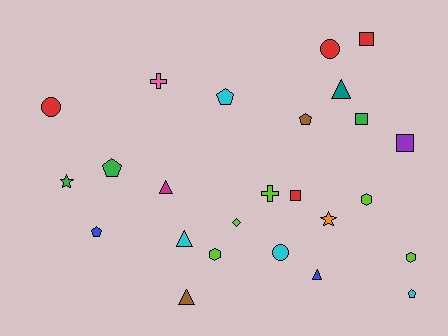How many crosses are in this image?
There are 2 crosses.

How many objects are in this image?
There are 25 objects.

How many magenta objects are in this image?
There is 1 magenta object.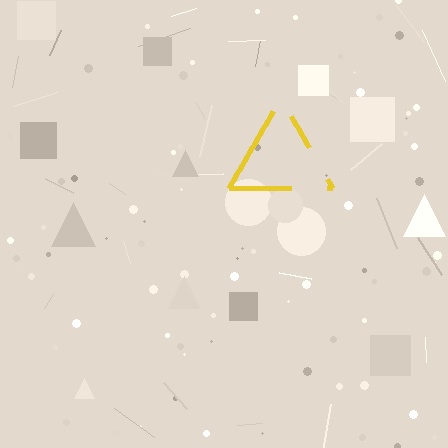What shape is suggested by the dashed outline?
The dashed outline suggests a triangle.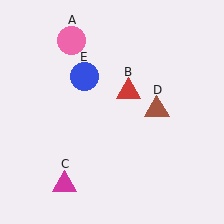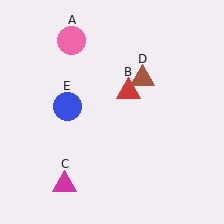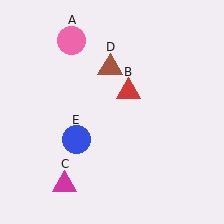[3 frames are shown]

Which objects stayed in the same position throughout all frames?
Pink circle (object A) and red triangle (object B) and magenta triangle (object C) remained stationary.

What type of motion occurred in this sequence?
The brown triangle (object D), blue circle (object E) rotated counterclockwise around the center of the scene.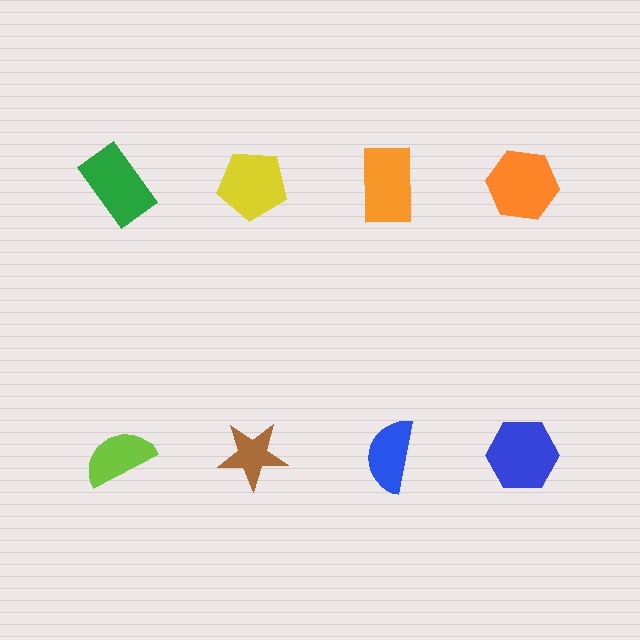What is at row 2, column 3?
A blue semicircle.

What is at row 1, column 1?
A green rectangle.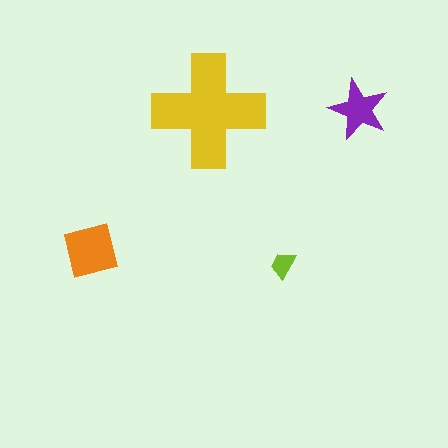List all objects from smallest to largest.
The lime trapezoid, the purple star, the orange square, the yellow cross.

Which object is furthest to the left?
The orange square is leftmost.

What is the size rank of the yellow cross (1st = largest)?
1st.